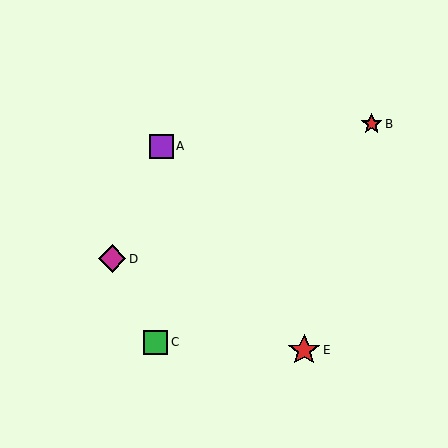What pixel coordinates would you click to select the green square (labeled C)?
Click at (156, 342) to select the green square C.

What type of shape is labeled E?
Shape E is a red star.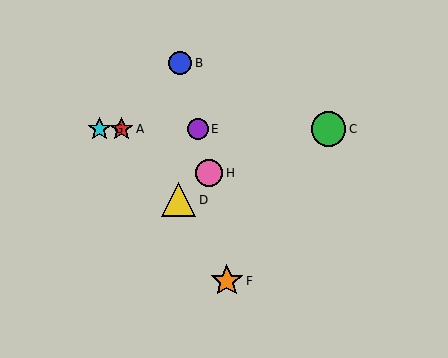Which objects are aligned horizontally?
Objects A, C, E, G are aligned horizontally.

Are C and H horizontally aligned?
No, C is at y≈129 and H is at y≈173.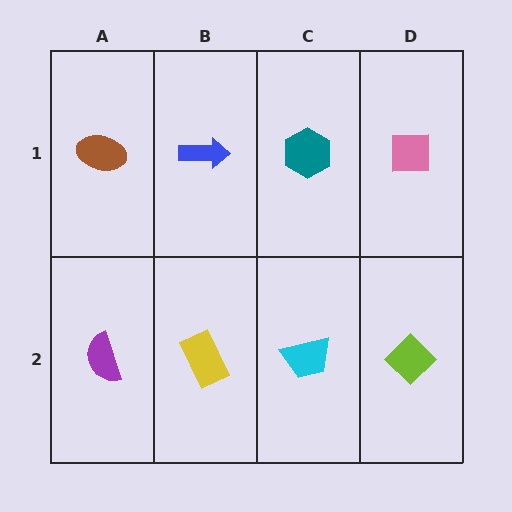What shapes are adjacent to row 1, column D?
A lime diamond (row 2, column D), a teal hexagon (row 1, column C).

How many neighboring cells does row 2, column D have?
2.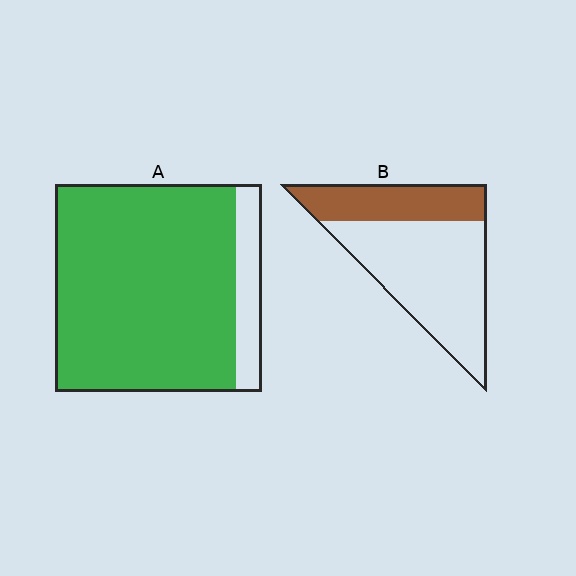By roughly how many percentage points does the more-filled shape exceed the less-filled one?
By roughly 55 percentage points (A over B).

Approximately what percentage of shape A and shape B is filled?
A is approximately 85% and B is approximately 30%.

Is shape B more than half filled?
No.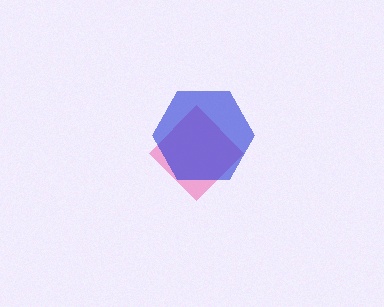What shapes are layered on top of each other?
The layered shapes are: a pink diamond, a blue hexagon.